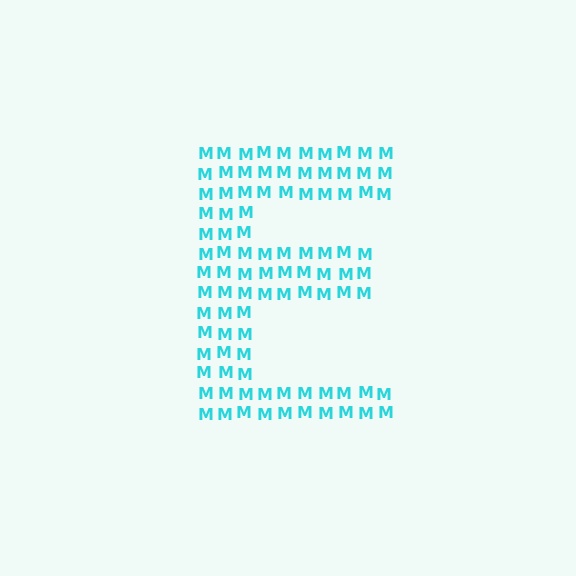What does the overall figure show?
The overall figure shows the letter E.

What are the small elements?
The small elements are letter M's.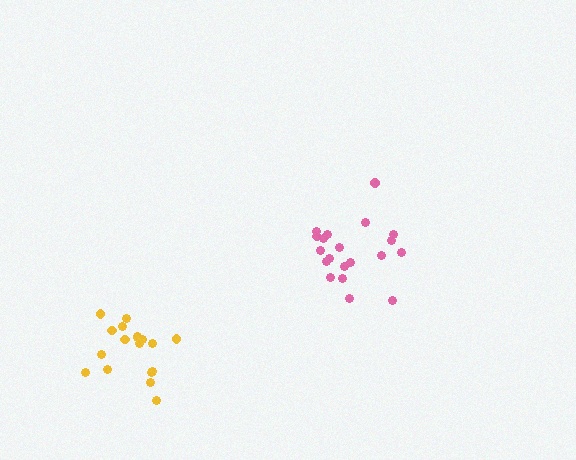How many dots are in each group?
Group 1: 18 dots, Group 2: 20 dots (38 total).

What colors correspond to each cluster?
The clusters are colored: yellow, pink.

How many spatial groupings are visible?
There are 2 spatial groupings.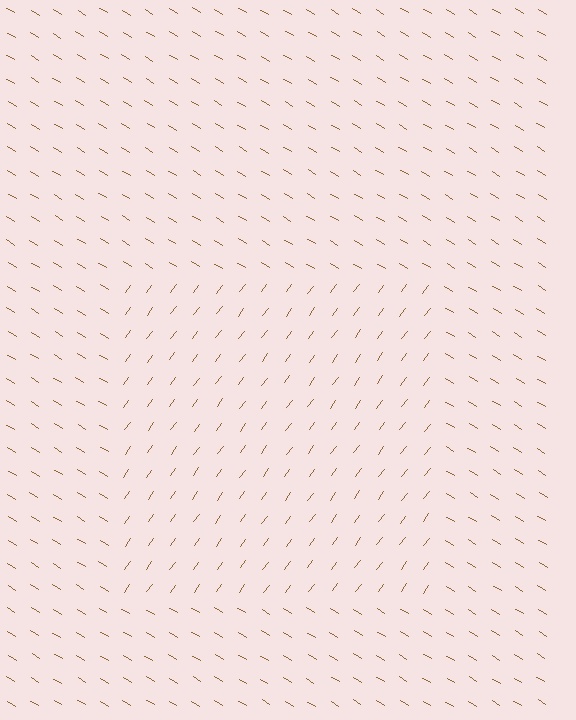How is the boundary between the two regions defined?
The boundary is defined purely by a change in line orientation (approximately 85 degrees difference). All lines are the same color and thickness.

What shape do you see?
I see a rectangle.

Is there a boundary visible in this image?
Yes, there is a texture boundary formed by a change in line orientation.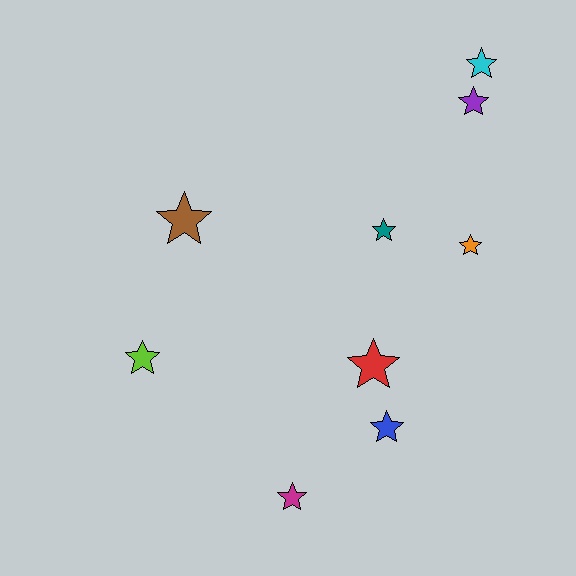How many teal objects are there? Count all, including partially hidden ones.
There is 1 teal object.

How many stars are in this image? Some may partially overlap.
There are 9 stars.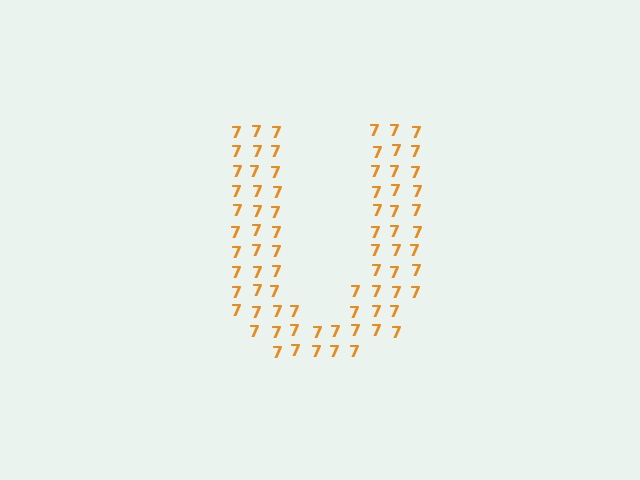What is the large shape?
The large shape is the letter U.